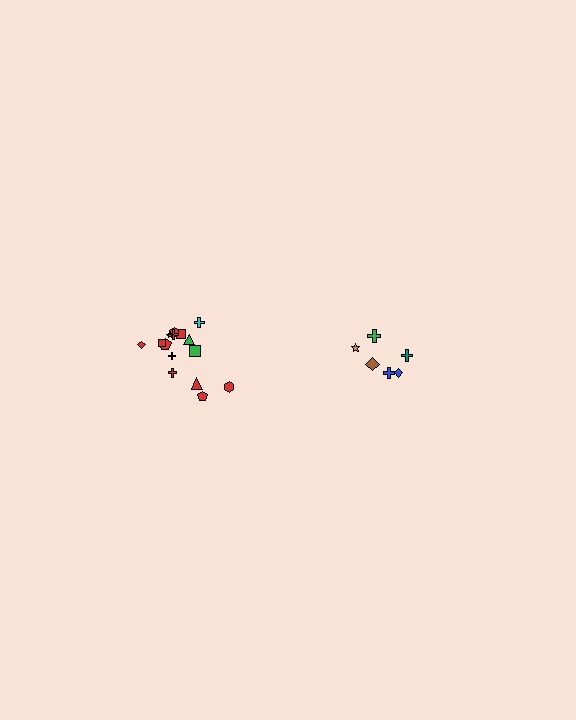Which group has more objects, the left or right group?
The left group.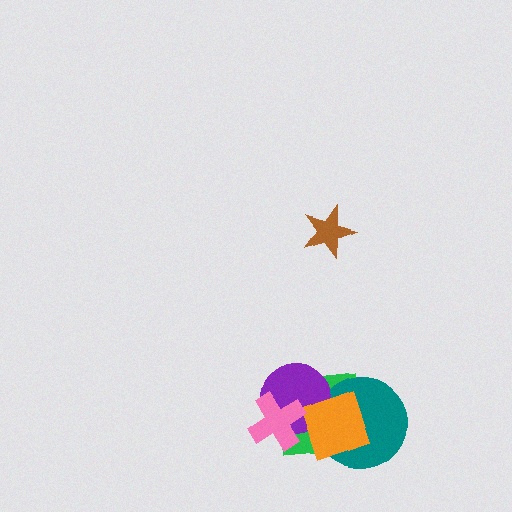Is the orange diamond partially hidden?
Yes, it is partially covered by another shape.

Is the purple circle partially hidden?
Yes, it is partially covered by another shape.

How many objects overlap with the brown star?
0 objects overlap with the brown star.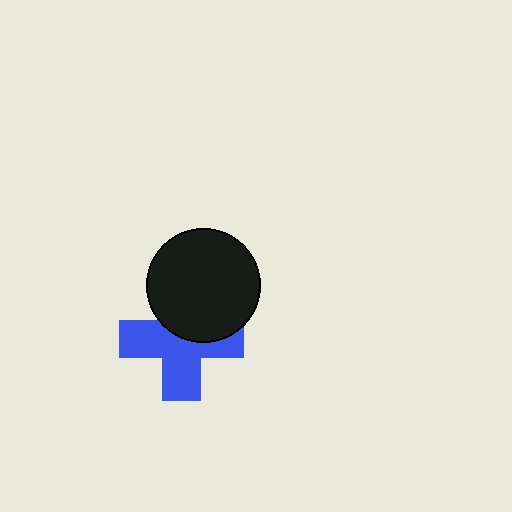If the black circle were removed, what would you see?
You would see the complete blue cross.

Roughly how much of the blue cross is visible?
About half of it is visible (roughly 60%).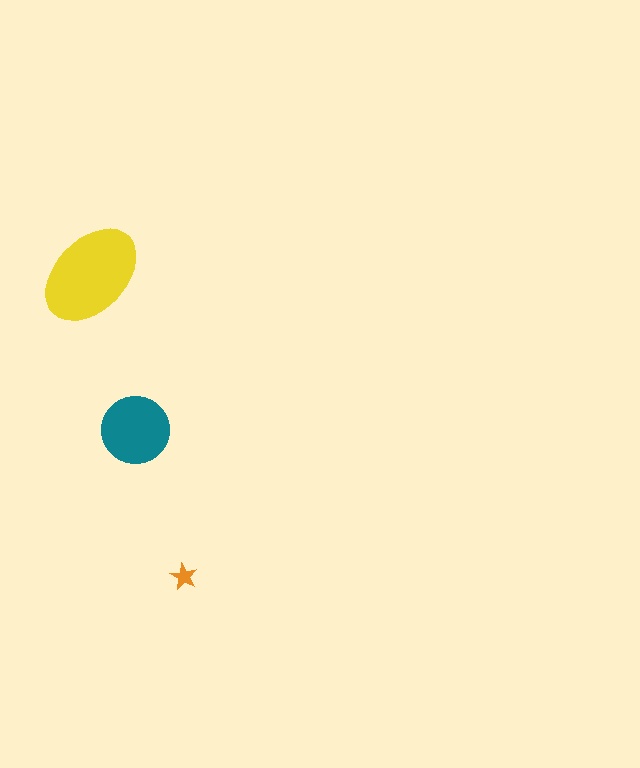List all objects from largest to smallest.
The yellow ellipse, the teal circle, the orange star.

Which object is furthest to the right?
The orange star is rightmost.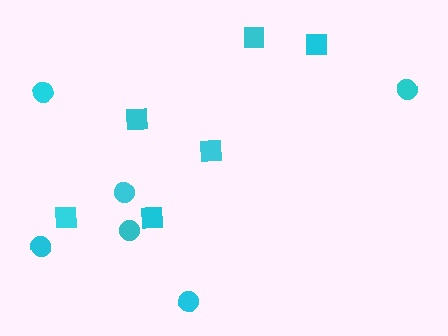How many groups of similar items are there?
There are 2 groups: one group of circles (6) and one group of squares (6).